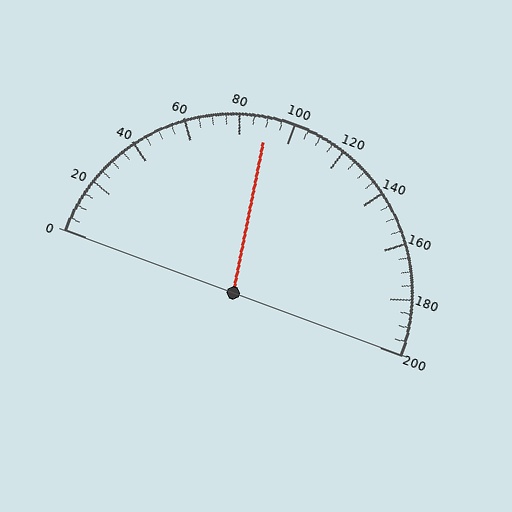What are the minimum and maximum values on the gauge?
The gauge ranges from 0 to 200.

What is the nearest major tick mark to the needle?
The nearest major tick mark is 80.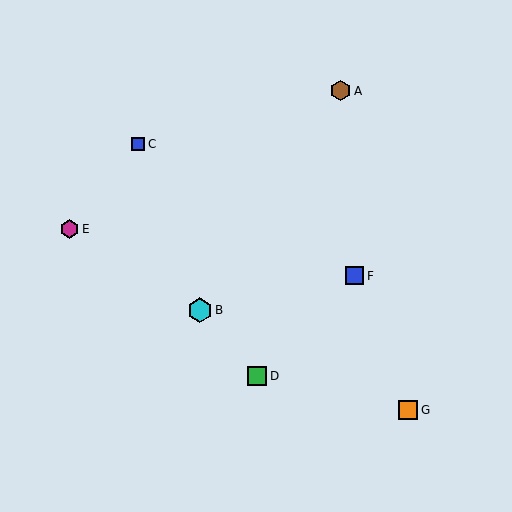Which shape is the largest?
The cyan hexagon (labeled B) is the largest.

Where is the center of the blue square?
The center of the blue square is at (355, 276).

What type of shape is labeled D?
Shape D is a green square.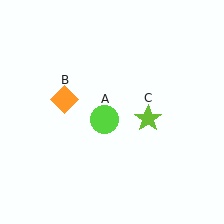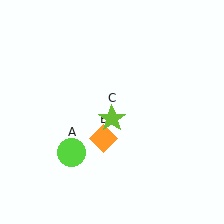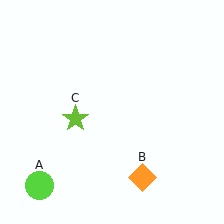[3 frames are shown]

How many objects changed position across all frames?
3 objects changed position: lime circle (object A), orange diamond (object B), lime star (object C).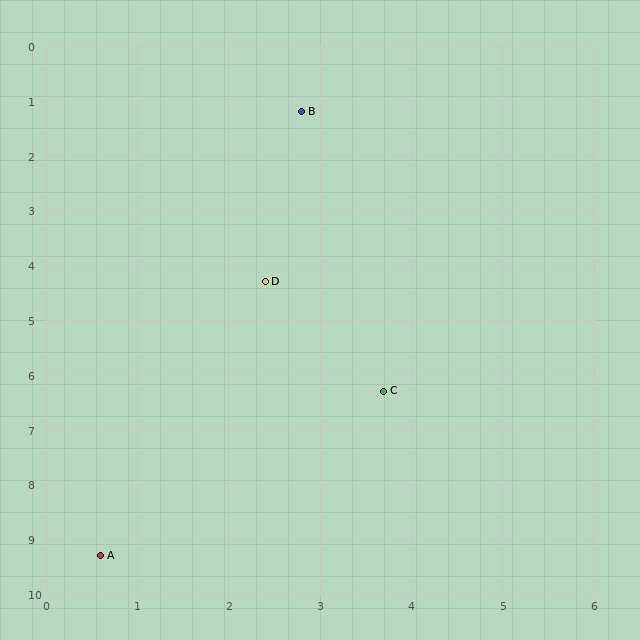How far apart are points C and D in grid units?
Points C and D are about 2.4 grid units apart.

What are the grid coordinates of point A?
Point A is at approximately (0.6, 9.3).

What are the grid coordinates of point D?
Point D is at approximately (2.4, 4.3).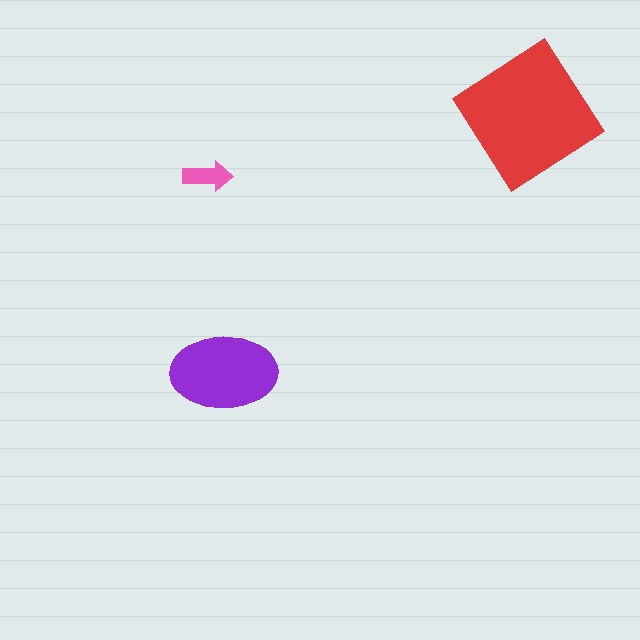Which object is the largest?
The red diamond.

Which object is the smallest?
The pink arrow.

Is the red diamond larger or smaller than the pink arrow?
Larger.